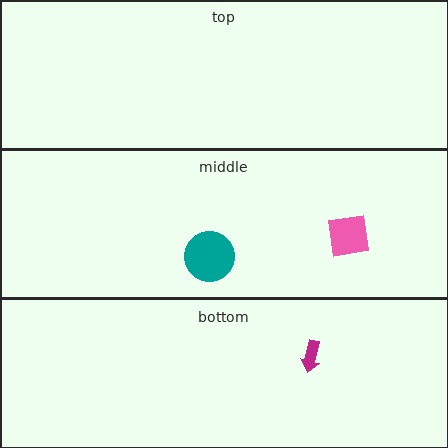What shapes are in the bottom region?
The magenta arrow.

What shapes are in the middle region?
The pink square, the teal circle.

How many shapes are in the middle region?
2.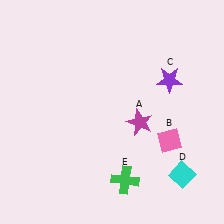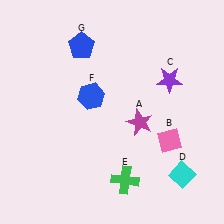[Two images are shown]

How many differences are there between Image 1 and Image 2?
There are 2 differences between the two images.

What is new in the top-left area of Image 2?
A blue hexagon (F) was added in the top-left area of Image 2.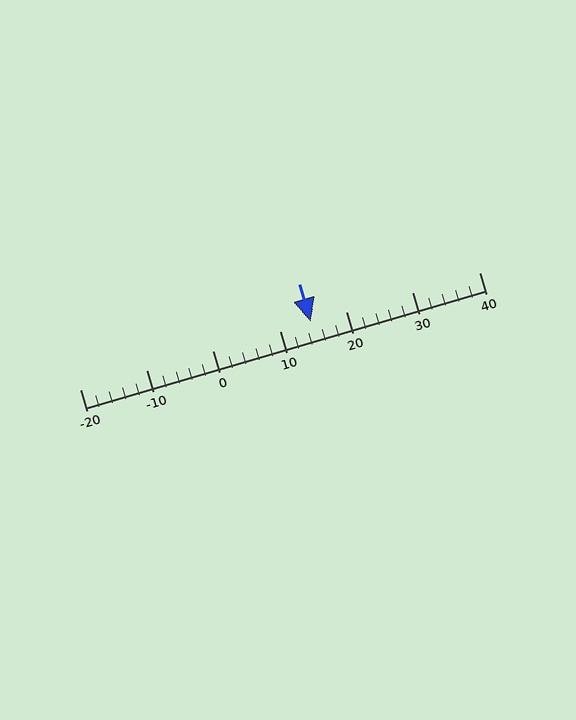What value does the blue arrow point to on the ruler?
The blue arrow points to approximately 15.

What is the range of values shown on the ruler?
The ruler shows values from -20 to 40.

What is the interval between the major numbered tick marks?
The major tick marks are spaced 10 units apart.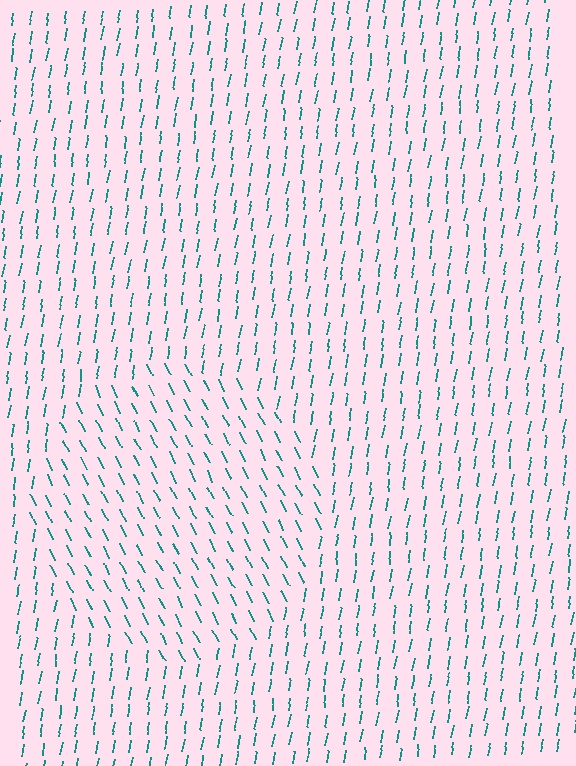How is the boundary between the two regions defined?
The boundary is defined purely by a change in line orientation (approximately 36 degrees difference). All lines are the same color and thickness.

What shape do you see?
I see a circle.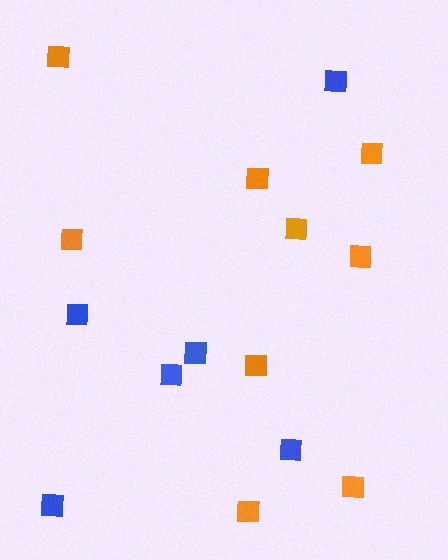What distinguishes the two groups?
There are 2 groups: one group of orange squares (9) and one group of blue squares (6).